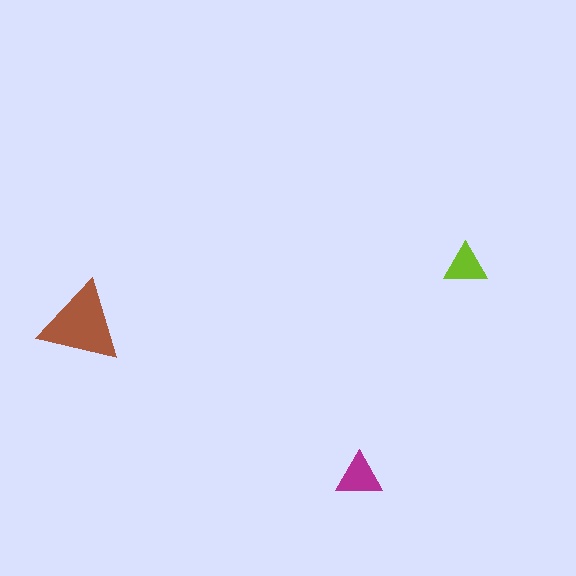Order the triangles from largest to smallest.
the brown one, the magenta one, the lime one.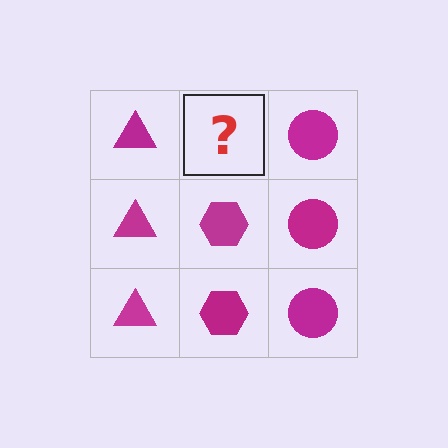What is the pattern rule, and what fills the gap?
The rule is that each column has a consistent shape. The gap should be filled with a magenta hexagon.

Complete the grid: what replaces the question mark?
The question mark should be replaced with a magenta hexagon.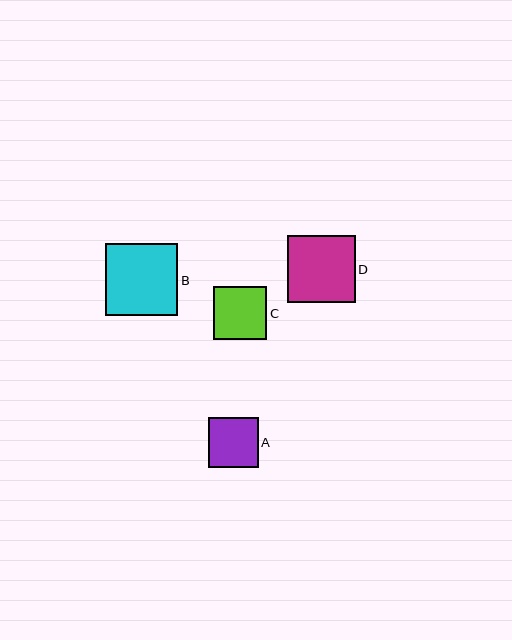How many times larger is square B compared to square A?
Square B is approximately 1.4 times the size of square A.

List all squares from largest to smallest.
From largest to smallest: B, D, C, A.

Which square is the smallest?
Square A is the smallest with a size of approximately 50 pixels.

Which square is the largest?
Square B is the largest with a size of approximately 72 pixels.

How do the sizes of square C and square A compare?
Square C and square A are approximately the same size.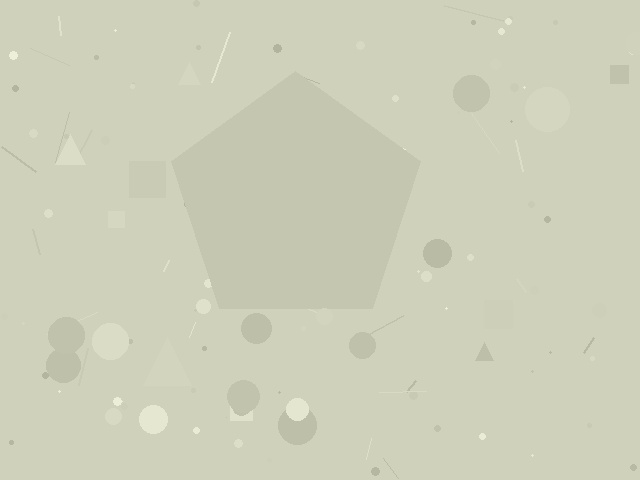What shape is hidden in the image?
A pentagon is hidden in the image.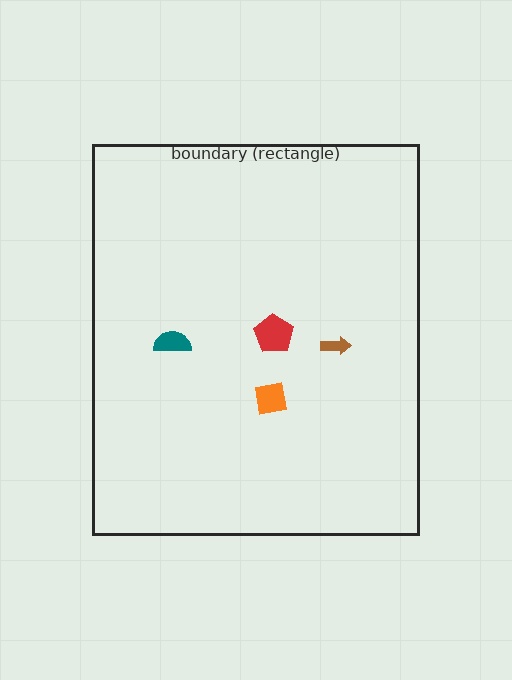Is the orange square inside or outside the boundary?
Inside.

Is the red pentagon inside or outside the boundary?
Inside.